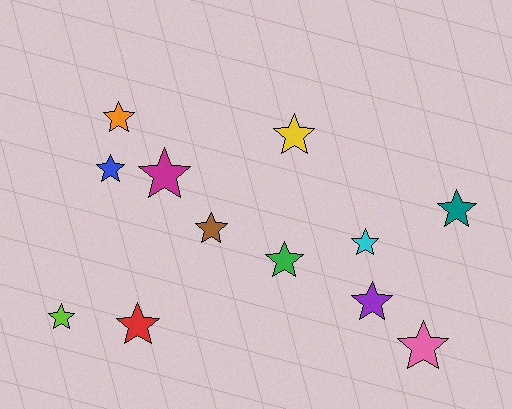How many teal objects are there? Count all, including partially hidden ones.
There is 1 teal object.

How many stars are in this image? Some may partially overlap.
There are 12 stars.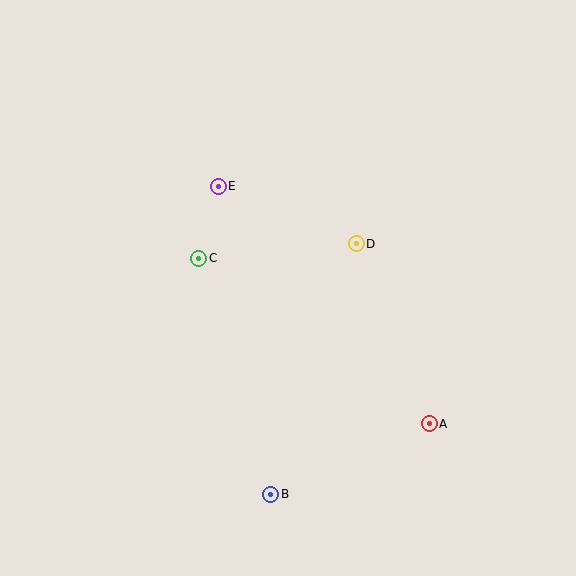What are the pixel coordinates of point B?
Point B is at (271, 494).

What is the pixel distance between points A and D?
The distance between A and D is 194 pixels.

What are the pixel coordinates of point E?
Point E is at (218, 186).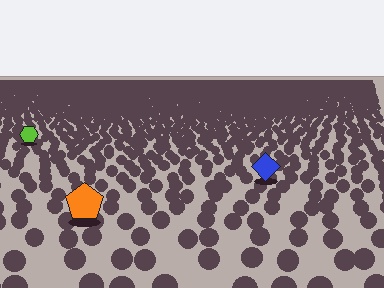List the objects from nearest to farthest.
From nearest to farthest: the orange pentagon, the blue diamond, the lime hexagon.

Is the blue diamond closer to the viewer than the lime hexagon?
Yes. The blue diamond is closer — you can tell from the texture gradient: the ground texture is coarser near it.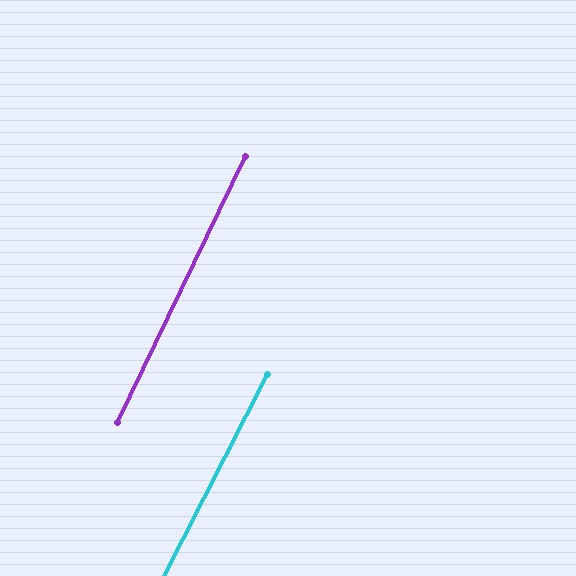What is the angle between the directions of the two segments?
Approximately 1 degree.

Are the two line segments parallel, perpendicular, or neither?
Parallel — their directions differ by only 1.3°.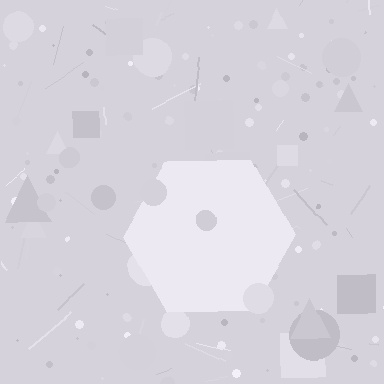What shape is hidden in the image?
A hexagon is hidden in the image.